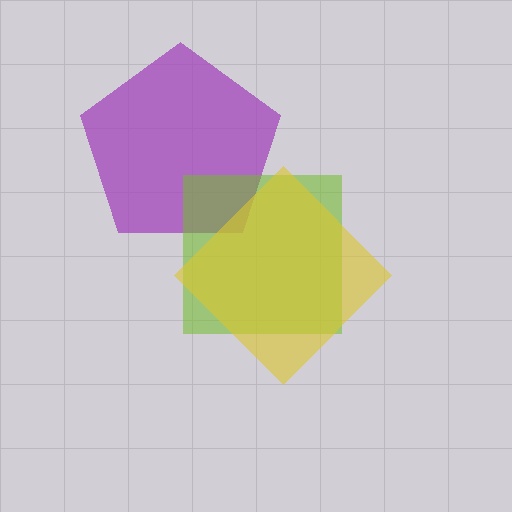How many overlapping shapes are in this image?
There are 3 overlapping shapes in the image.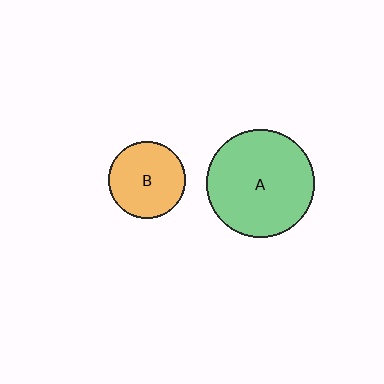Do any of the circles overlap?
No, none of the circles overlap.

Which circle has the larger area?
Circle A (green).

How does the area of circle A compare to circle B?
Approximately 2.0 times.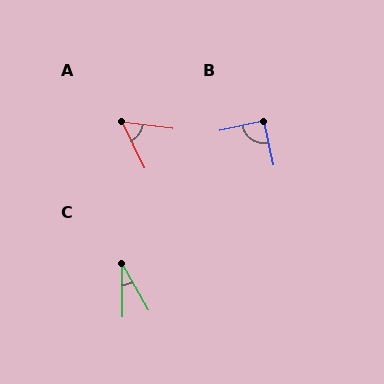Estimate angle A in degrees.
Approximately 57 degrees.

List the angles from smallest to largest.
C (30°), A (57°), B (90°).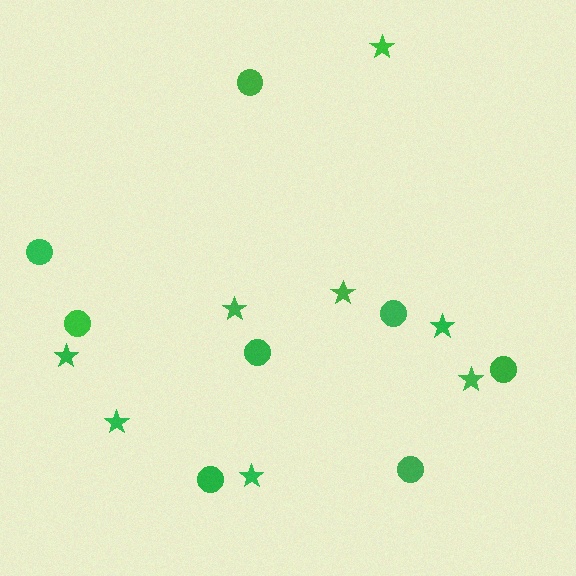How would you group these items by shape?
There are 2 groups: one group of circles (8) and one group of stars (8).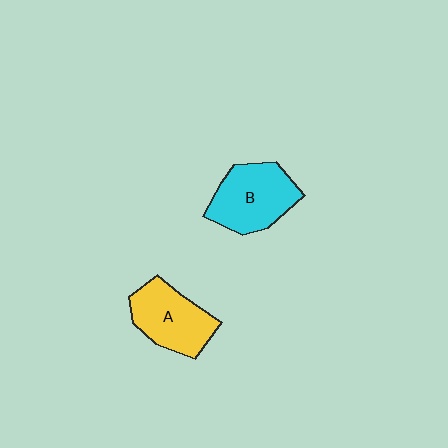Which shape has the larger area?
Shape B (cyan).